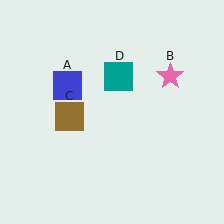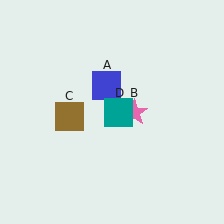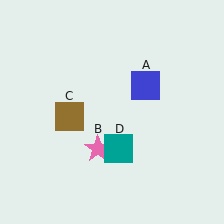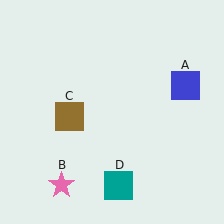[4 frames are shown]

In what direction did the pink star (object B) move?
The pink star (object B) moved down and to the left.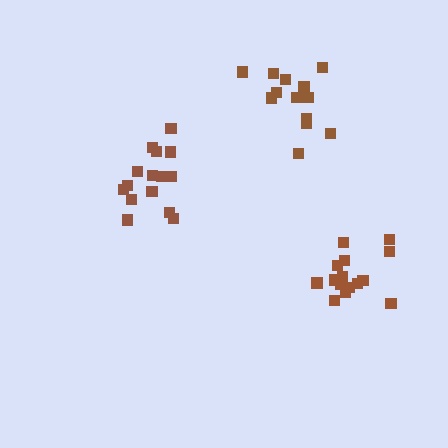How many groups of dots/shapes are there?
There are 3 groups.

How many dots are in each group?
Group 1: 15 dots, Group 2: 13 dots, Group 3: 15 dots (43 total).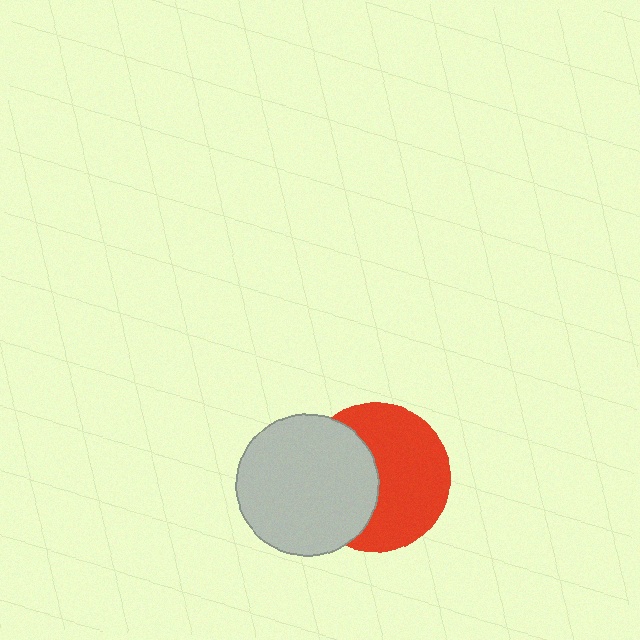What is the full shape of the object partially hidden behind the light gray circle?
The partially hidden object is a red circle.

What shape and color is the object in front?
The object in front is a light gray circle.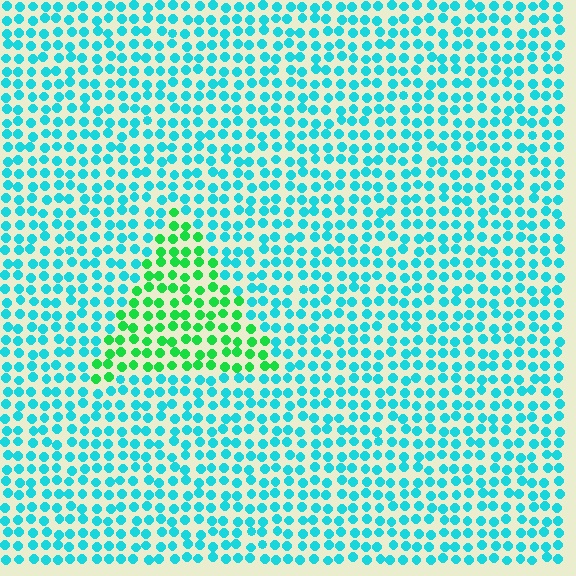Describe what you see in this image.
The image is filled with small cyan elements in a uniform arrangement. A triangle-shaped region is visible where the elements are tinted to a slightly different hue, forming a subtle color boundary.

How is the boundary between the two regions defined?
The boundary is defined purely by a slight shift in hue (about 50 degrees). Spacing, size, and orientation are identical on both sides.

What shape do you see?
I see a triangle.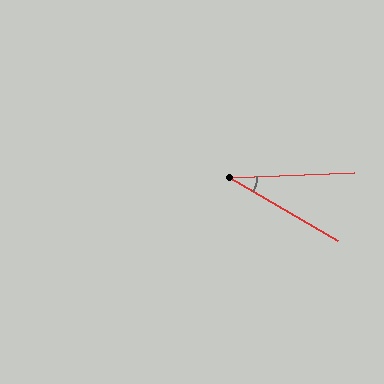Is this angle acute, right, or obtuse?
It is acute.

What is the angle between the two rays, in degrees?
Approximately 33 degrees.